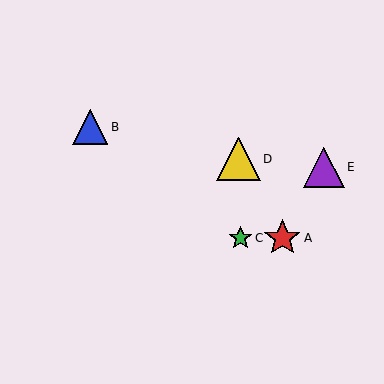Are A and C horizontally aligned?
Yes, both are at y≈238.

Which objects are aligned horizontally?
Objects A, C are aligned horizontally.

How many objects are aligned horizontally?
2 objects (A, C) are aligned horizontally.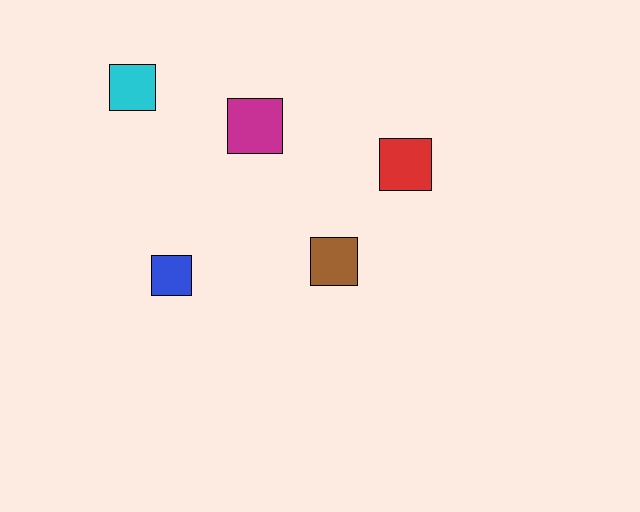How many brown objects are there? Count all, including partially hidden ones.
There is 1 brown object.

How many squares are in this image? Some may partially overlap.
There are 5 squares.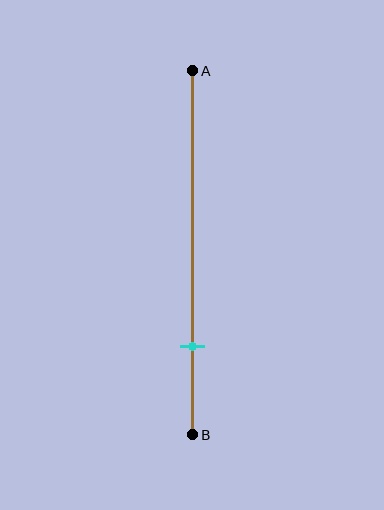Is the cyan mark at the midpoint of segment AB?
No, the mark is at about 75% from A, not at the 50% midpoint.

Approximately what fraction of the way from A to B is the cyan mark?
The cyan mark is approximately 75% of the way from A to B.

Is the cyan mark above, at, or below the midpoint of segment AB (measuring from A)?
The cyan mark is below the midpoint of segment AB.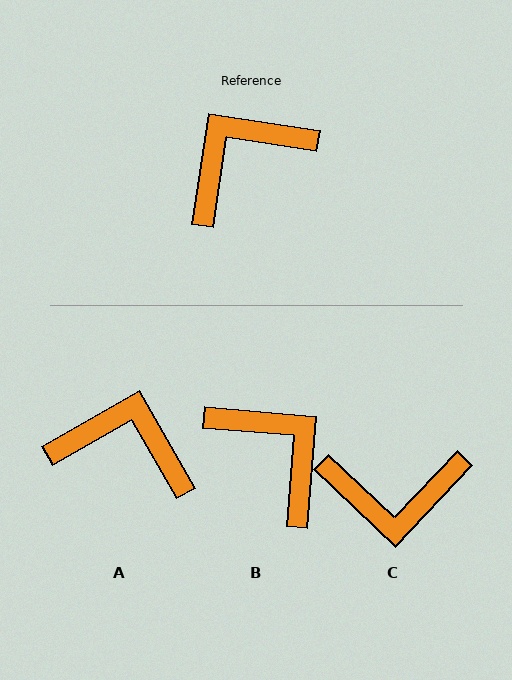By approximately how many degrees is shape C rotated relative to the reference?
Approximately 145 degrees counter-clockwise.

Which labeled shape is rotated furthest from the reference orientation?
C, about 145 degrees away.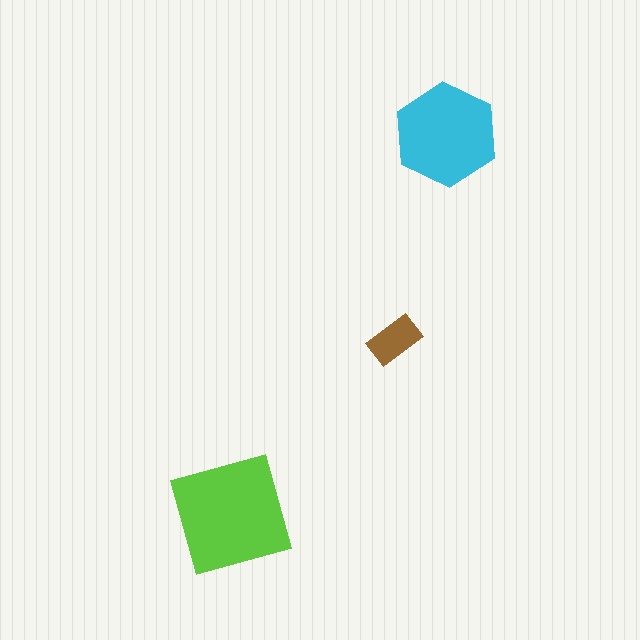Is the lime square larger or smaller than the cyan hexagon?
Larger.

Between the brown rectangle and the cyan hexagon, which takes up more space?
The cyan hexagon.